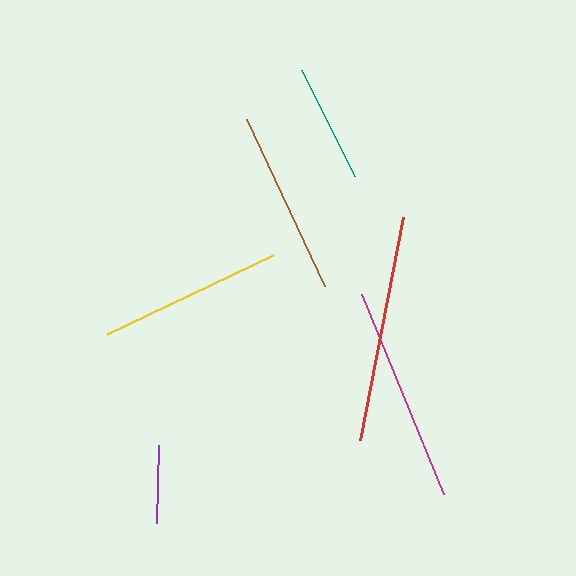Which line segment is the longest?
The red line is the longest at approximately 227 pixels.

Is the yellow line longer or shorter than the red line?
The red line is longer than the yellow line.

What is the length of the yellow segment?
The yellow segment is approximately 184 pixels long.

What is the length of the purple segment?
The purple segment is approximately 78 pixels long.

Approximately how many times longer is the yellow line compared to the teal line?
The yellow line is approximately 1.6 times the length of the teal line.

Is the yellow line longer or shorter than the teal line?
The yellow line is longer than the teal line.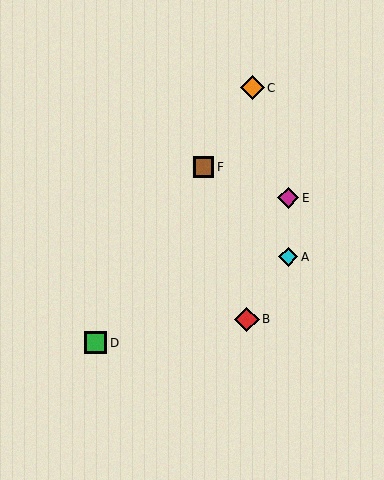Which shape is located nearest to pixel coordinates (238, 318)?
The red diamond (labeled B) at (247, 319) is nearest to that location.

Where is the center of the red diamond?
The center of the red diamond is at (247, 319).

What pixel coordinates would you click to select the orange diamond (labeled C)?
Click at (253, 88) to select the orange diamond C.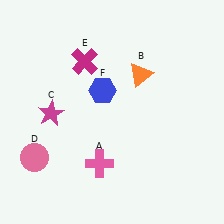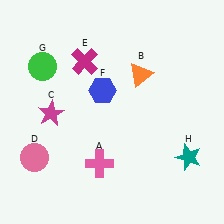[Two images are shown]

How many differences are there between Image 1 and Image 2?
There are 2 differences between the two images.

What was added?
A green circle (G), a teal star (H) were added in Image 2.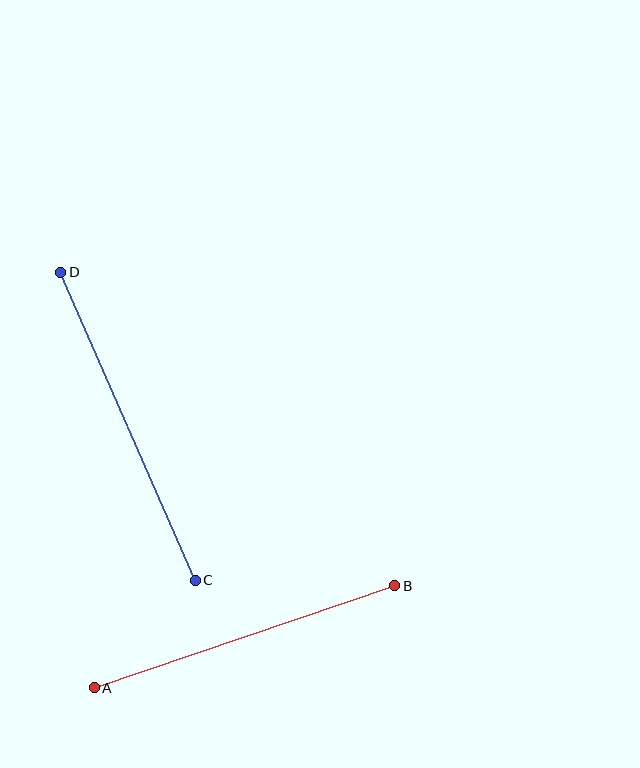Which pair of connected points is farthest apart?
Points C and D are farthest apart.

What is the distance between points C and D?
The distance is approximately 336 pixels.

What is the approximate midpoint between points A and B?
The midpoint is at approximately (245, 637) pixels.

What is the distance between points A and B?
The distance is approximately 317 pixels.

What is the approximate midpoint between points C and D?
The midpoint is at approximately (128, 426) pixels.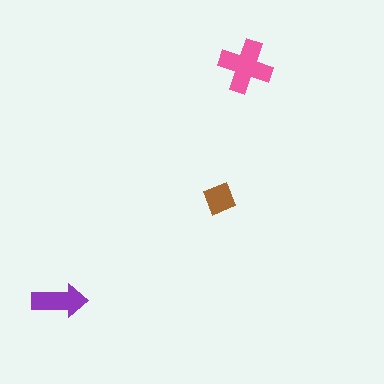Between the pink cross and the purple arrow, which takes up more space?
The pink cross.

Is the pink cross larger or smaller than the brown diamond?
Larger.